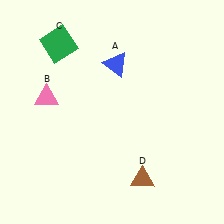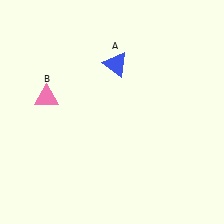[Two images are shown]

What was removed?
The green square (C), the brown triangle (D) were removed in Image 2.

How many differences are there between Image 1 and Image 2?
There are 2 differences between the two images.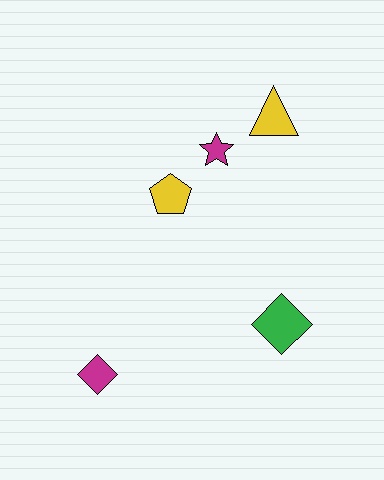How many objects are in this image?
There are 5 objects.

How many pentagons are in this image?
There is 1 pentagon.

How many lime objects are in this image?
There are no lime objects.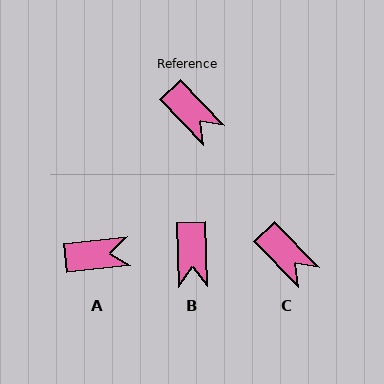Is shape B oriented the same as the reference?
No, it is off by about 43 degrees.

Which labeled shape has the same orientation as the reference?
C.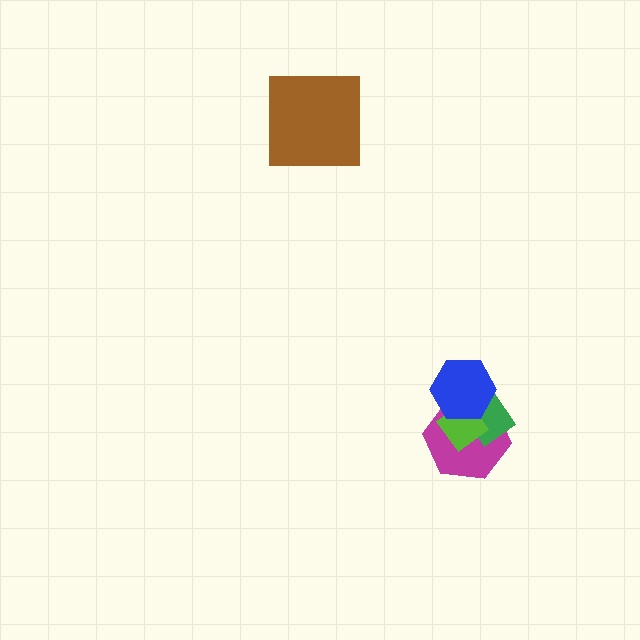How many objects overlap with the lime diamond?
3 objects overlap with the lime diamond.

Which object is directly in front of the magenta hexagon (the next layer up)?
The green diamond is directly in front of the magenta hexagon.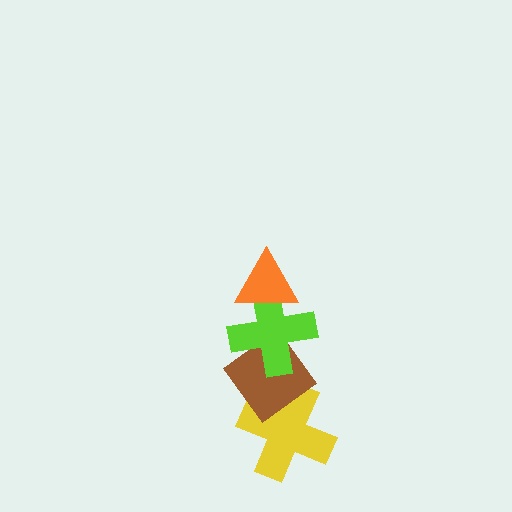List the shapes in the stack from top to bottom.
From top to bottom: the orange triangle, the lime cross, the brown diamond, the yellow cross.